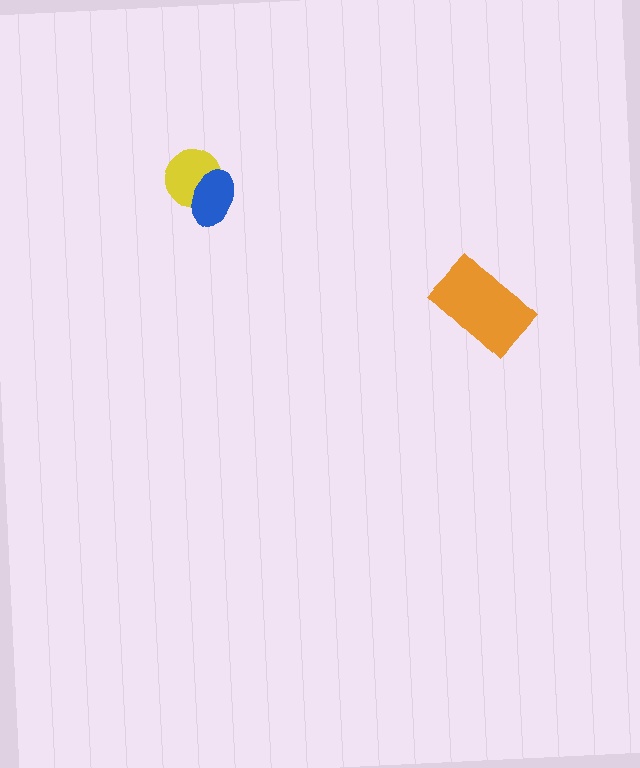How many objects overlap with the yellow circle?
1 object overlaps with the yellow circle.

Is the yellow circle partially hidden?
Yes, it is partially covered by another shape.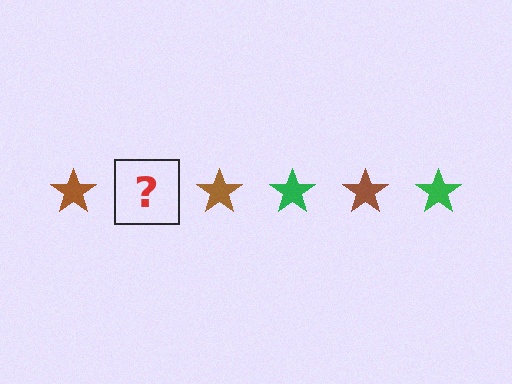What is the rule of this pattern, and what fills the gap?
The rule is that the pattern cycles through brown, green stars. The gap should be filled with a green star.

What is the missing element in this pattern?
The missing element is a green star.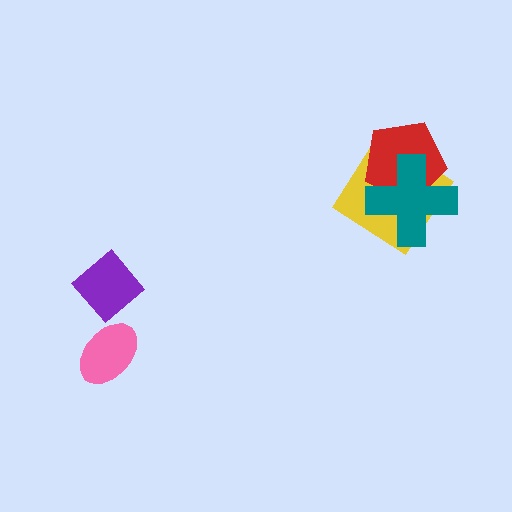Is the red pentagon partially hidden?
Yes, it is partially covered by another shape.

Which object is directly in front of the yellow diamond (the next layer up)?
The red pentagon is directly in front of the yellow diamond.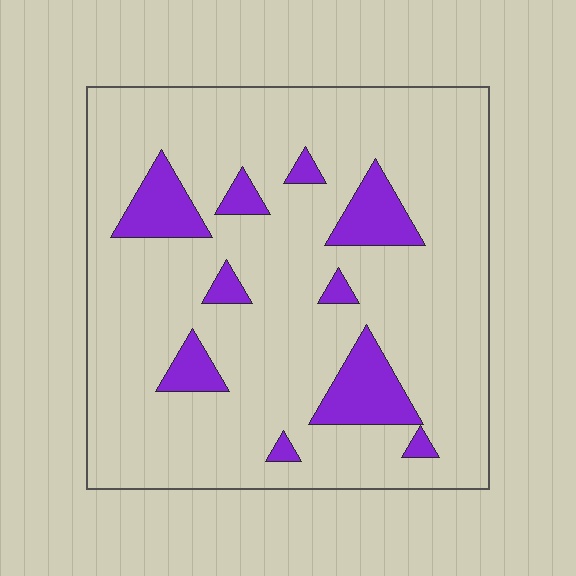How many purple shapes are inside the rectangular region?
10.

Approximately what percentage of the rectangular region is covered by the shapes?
Approximately 15%.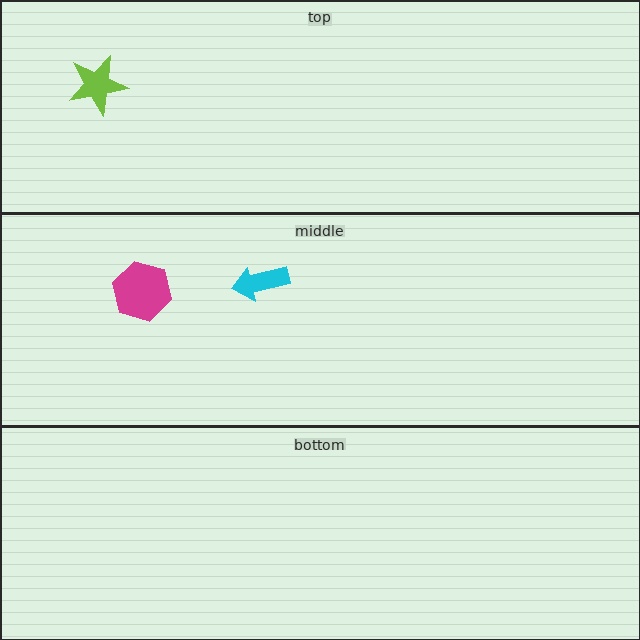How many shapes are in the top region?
1.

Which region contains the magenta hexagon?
The middle region.